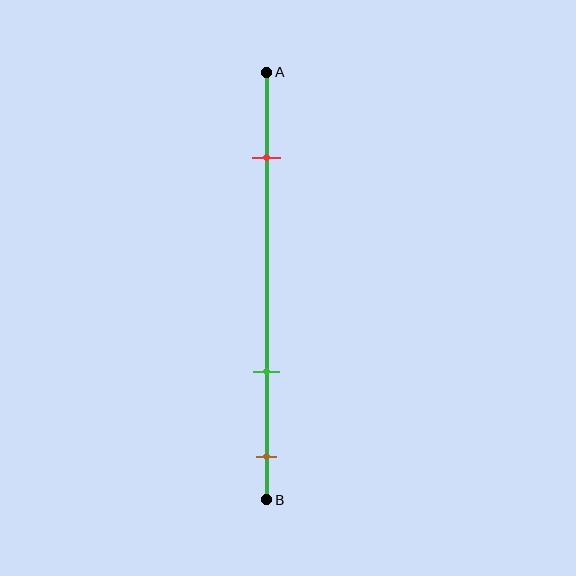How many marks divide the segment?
There are 3 marks dividing the segment.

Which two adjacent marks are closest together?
The green and brown marks are the closest adjacent pair.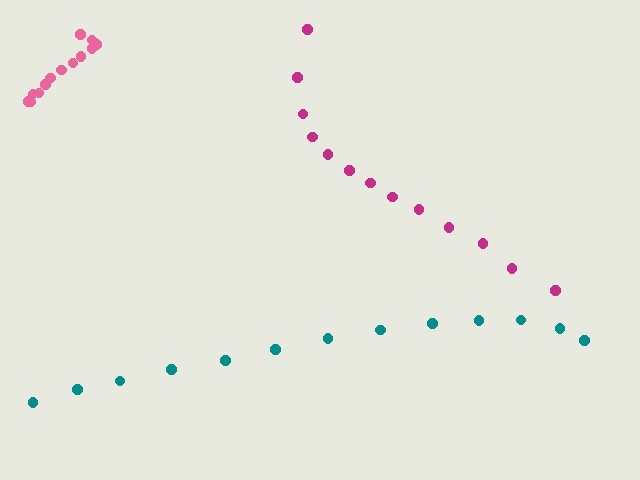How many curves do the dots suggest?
There are 3 distinct paths.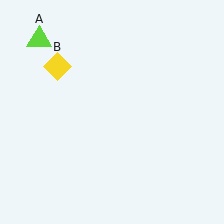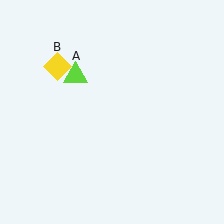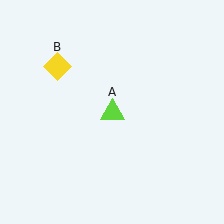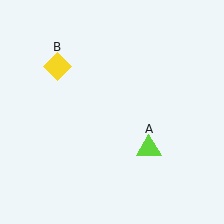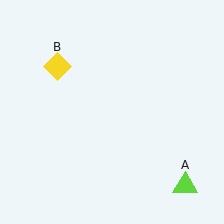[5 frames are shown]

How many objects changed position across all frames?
1 object changed position: lime triangle (object A).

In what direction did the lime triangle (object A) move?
The lime triangle (object A) moved down and to the right.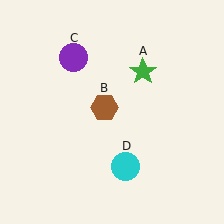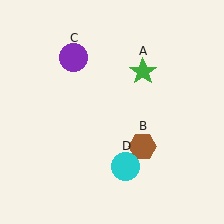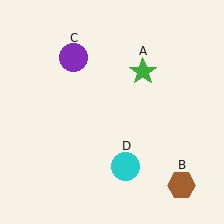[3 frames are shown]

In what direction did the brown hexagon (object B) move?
The brown hexagon (object B) moved down and to the right.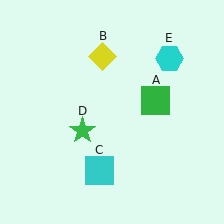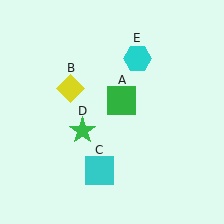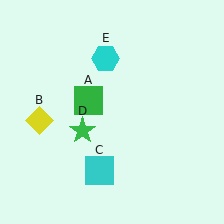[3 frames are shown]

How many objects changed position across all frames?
3 objects changed position: green square (object A), yellow diamond (object B), cyan hexagon (object E).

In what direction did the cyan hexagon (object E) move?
The cyan hexagon (object E) moved left.